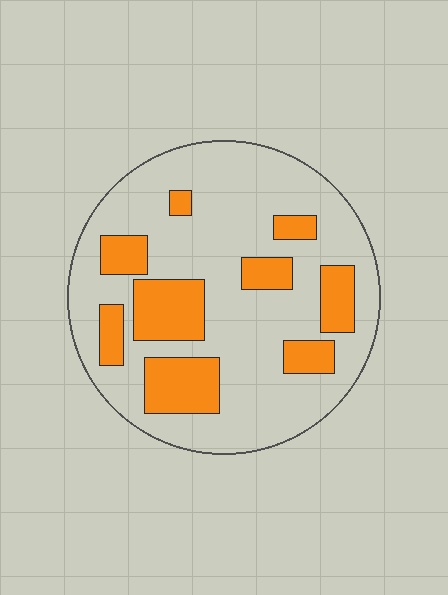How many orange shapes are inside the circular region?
9.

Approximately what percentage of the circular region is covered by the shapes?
Approximately 25%.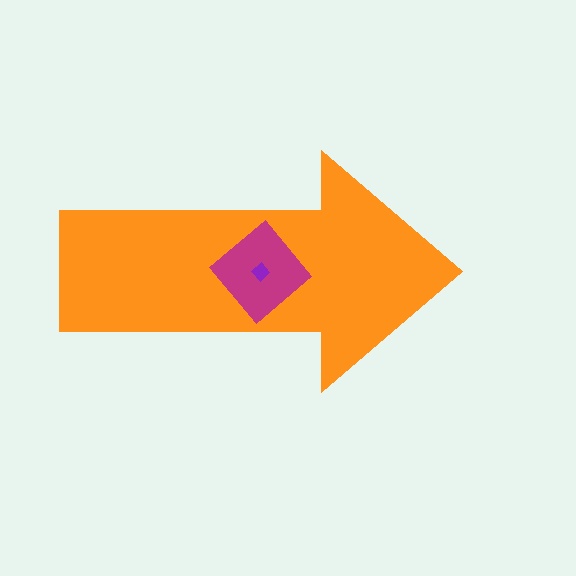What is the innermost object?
The purple diamond.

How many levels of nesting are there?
3.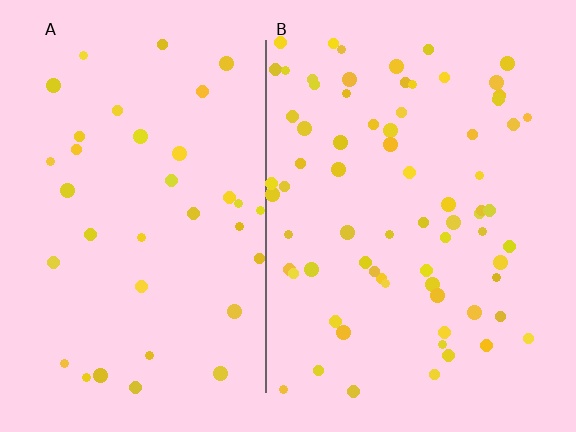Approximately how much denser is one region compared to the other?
Approximately 2.0× — region B over region A.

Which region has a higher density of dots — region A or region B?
B (the right).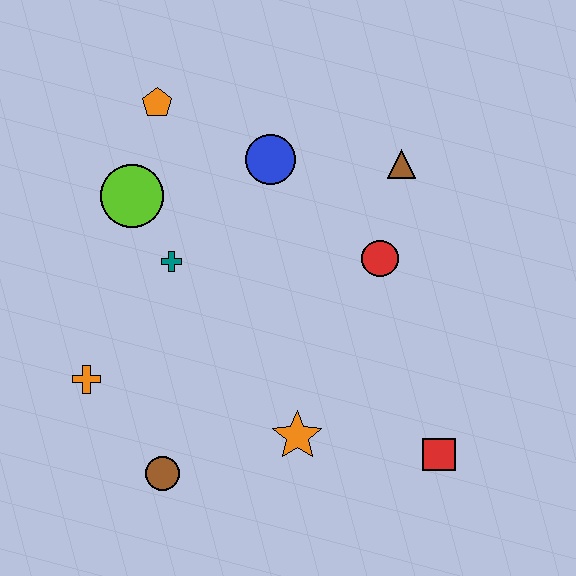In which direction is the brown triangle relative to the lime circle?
The brown triangle is to the right of the lime circle.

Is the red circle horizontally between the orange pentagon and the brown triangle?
Yes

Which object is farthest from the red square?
The orange pentagon is farthest from the red square.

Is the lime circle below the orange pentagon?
Yes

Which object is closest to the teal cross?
The lime circle is closest to the teal cross.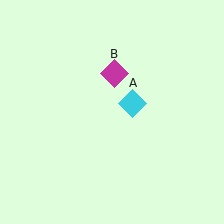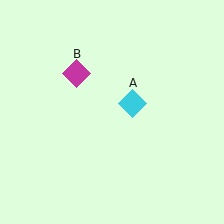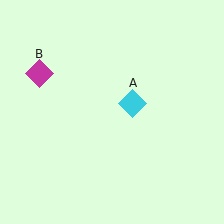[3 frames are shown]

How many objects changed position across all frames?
1 object changed position: magenta diamond (object B).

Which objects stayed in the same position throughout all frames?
Cyan diamond (object A) remained stationary.